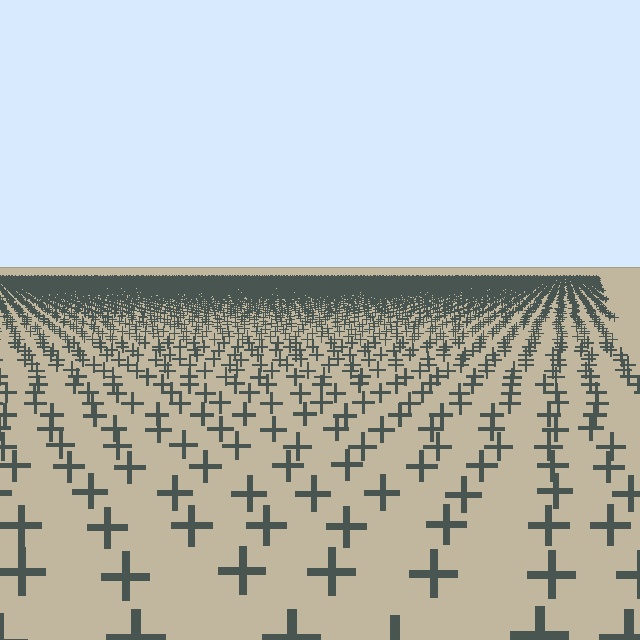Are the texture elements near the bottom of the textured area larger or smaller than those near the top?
Larger. Near the bottom, elements are closer to the viewer and appear at a bigger on-screen size.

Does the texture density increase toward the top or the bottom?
Density increases toward the top.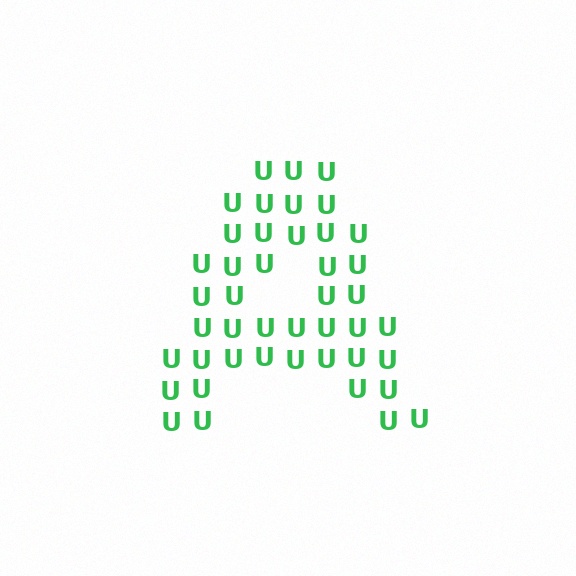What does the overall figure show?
The overall figure shows the letter A.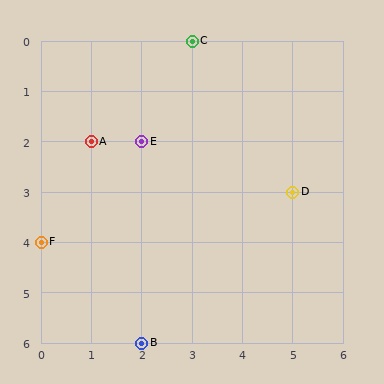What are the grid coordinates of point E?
Point E is at grid coordinates (2, 2).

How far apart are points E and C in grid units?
Points E and C are 1 column and 2 rows apart (about 2.2 grid units diagonally).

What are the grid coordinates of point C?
Point C is at grid coordinates (3, 0).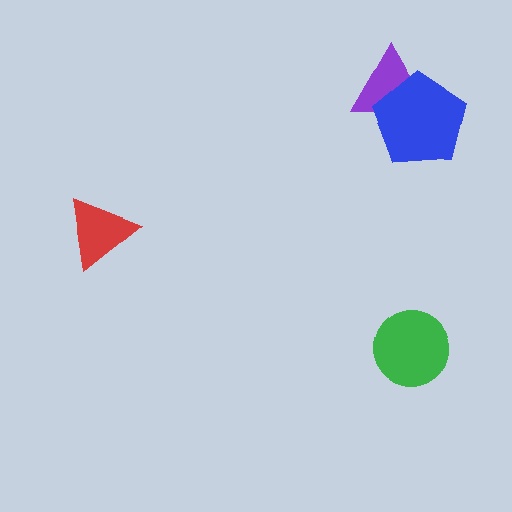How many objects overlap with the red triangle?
0 objects overlap with the red triangle.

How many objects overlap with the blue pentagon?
1 object overlaps with the blue pentagon.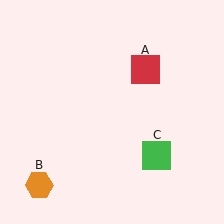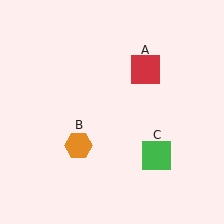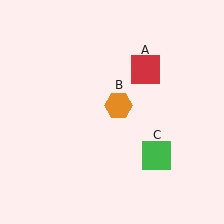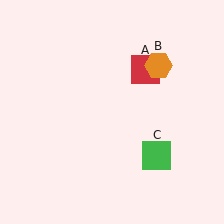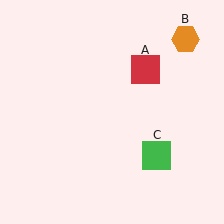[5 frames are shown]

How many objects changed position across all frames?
1 object changed position: orange hexagon (object B).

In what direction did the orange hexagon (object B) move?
The orange hexagon (object B) moved up and to the right.